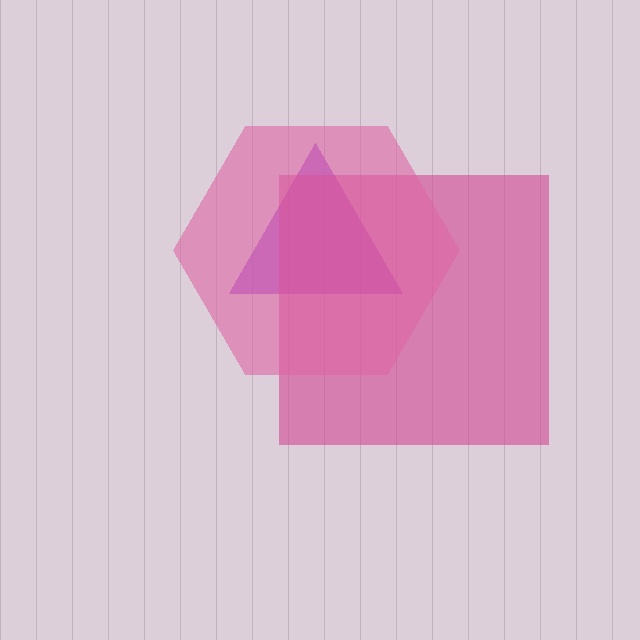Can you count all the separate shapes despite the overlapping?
Yes, there are 3 separate shapes.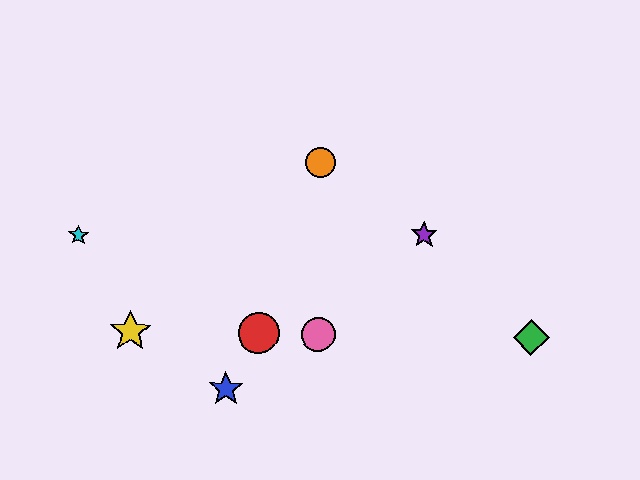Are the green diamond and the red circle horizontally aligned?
Yes, both are at y≈337.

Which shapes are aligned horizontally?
The red circle, the green diamond, the yellow star, the pink circle are aligned horizontally.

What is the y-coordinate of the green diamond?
The green diamond is at y≈337.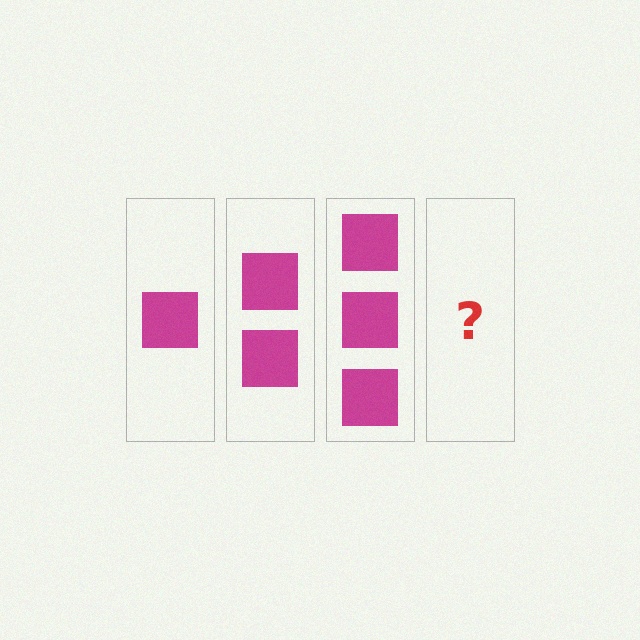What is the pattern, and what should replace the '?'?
The pattern is that each step adds one more square. The '?' should be 4 squares.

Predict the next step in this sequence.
The next step is 4 squares.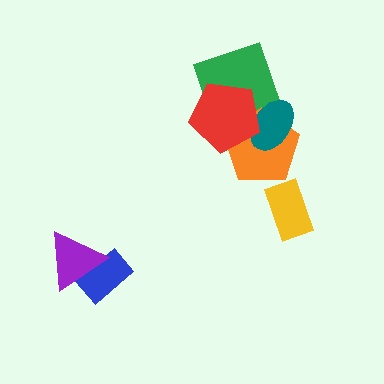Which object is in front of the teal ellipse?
The red pentagon is in front of the teal ellipse.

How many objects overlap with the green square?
3 objects overlap with the green square.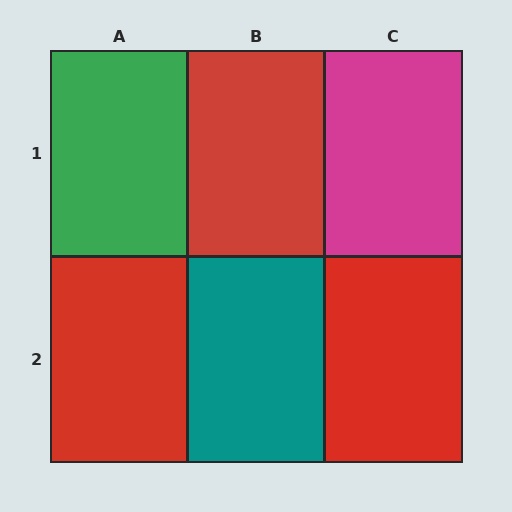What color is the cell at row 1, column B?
Red.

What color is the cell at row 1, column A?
Green.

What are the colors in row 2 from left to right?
Red, teal, red.